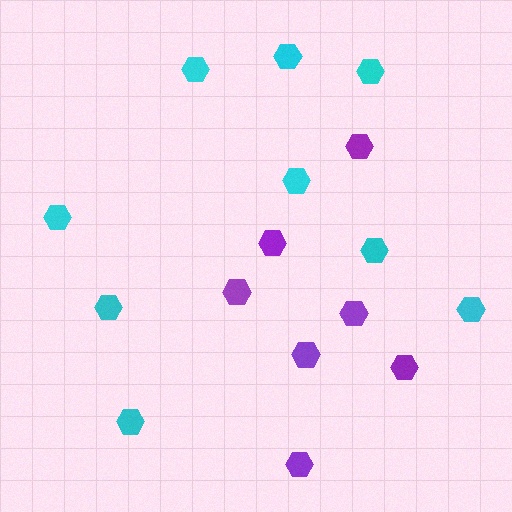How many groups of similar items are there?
There are 2 groups: one group of cyan hexagons (9) and one group of purple hexagons (7).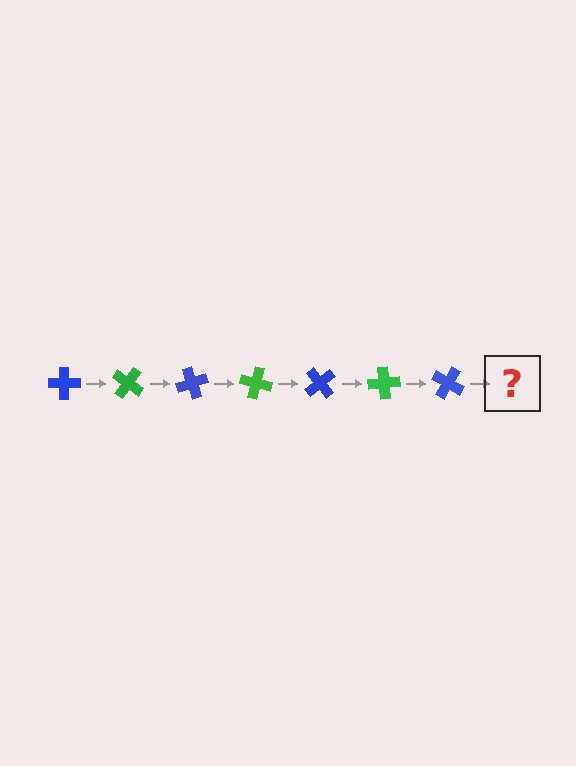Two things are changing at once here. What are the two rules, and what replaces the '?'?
The two rules are that it rotates 35 degrees each step and the color cycles through blue and green. The '?' should be a green cross, rotated 245 degrees from the start.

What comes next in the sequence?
The next element should be a green cross, rotated 245 degrees from the start.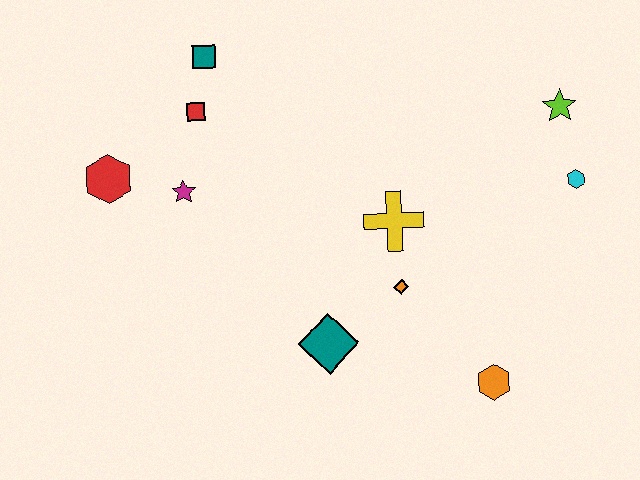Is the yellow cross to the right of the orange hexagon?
No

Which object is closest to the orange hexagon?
The orange diamond is closest to the orange hexagon.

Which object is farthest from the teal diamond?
The lime star is farthest from the teal diamond.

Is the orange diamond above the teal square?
No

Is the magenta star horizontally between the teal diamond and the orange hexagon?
No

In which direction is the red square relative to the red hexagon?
The red square is to the right of the red hexagon.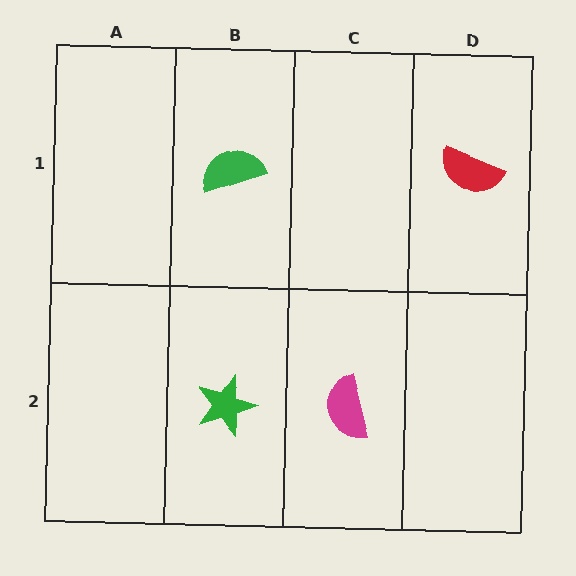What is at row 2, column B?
A green star.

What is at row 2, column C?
A magenta semicircle.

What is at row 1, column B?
A green semicircle.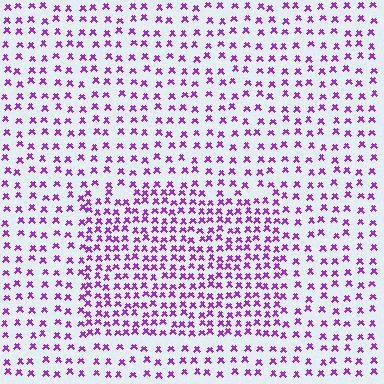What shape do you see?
I see a rectangle.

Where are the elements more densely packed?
The elements are more densely packed inside the rectangle boundary.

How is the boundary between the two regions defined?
The boundary is defined by a change in element density (approximately 1.8x ratio). All elements are the same color, size, and shape.